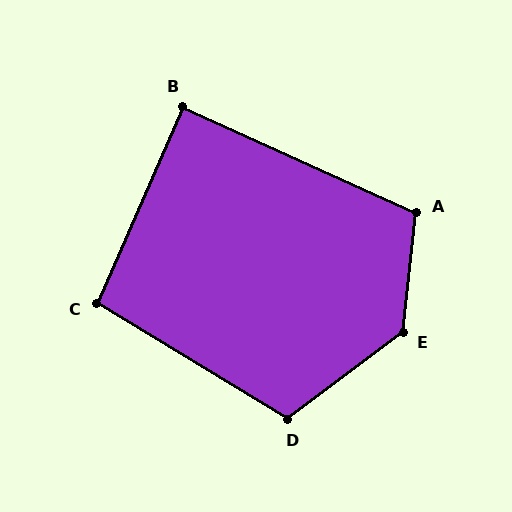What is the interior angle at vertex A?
Approximately 108 degrees (obtuse).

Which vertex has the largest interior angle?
E, at approximately 133 degrees.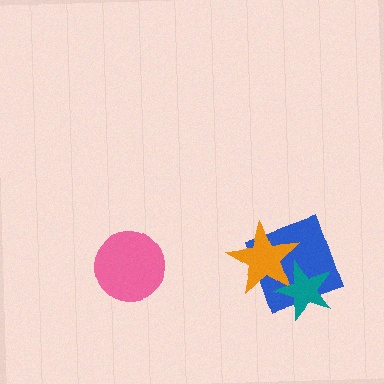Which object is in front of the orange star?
The teal star is in front of the orange star.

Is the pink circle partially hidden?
No, no other shape covers it.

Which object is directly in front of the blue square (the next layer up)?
The orange star is directly in front of the blue square.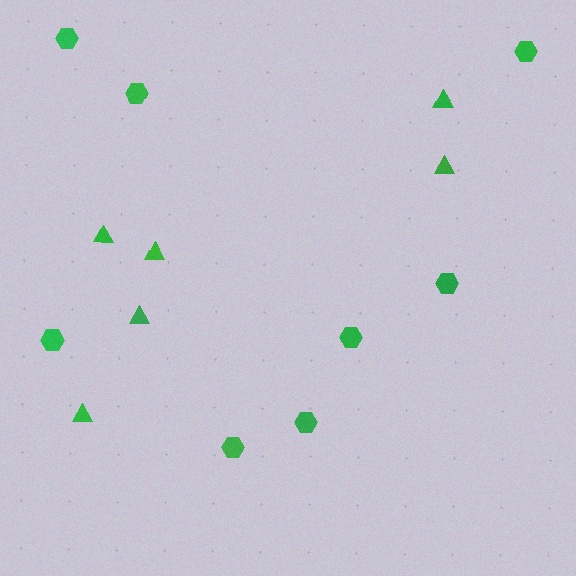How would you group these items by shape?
There are 2 groups: one group of triangles (6) and one group of hexagons (8).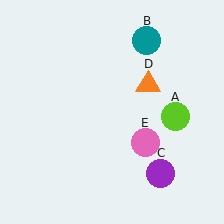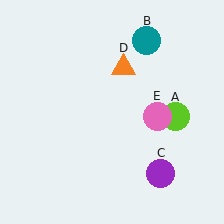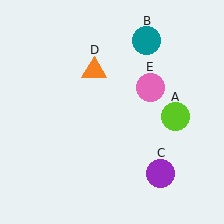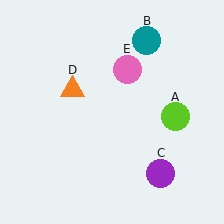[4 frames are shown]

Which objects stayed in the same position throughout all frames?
Lime circle (object A) and teal circle (object B) and purple circle (object C) remained stationary.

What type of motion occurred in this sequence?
The orange triangle (object D), pink circle (object E) rotated counterclockwise around the center of the scene.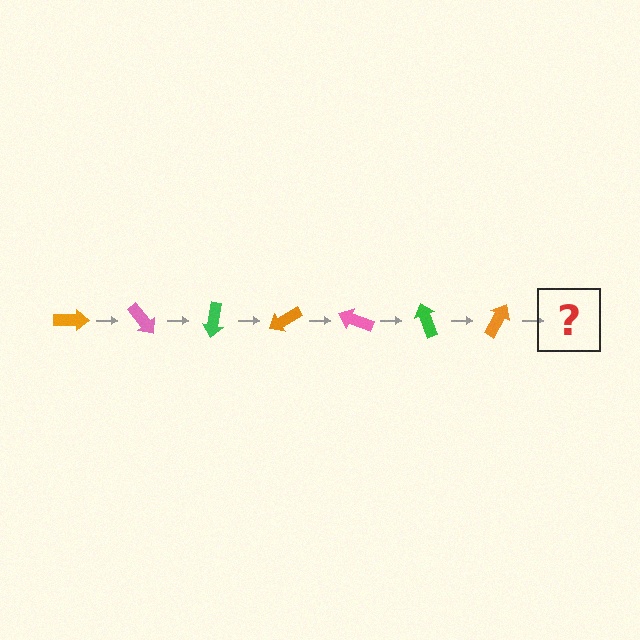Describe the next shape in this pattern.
It should be a pink arrow, rotated 350 degrees from the start.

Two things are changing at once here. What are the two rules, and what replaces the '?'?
The two rules are that it rotates 50 degrees each step and the color cycles through orange, pink, and green. The '?' should be a pink arrow, rotated 350 degrees from the start.